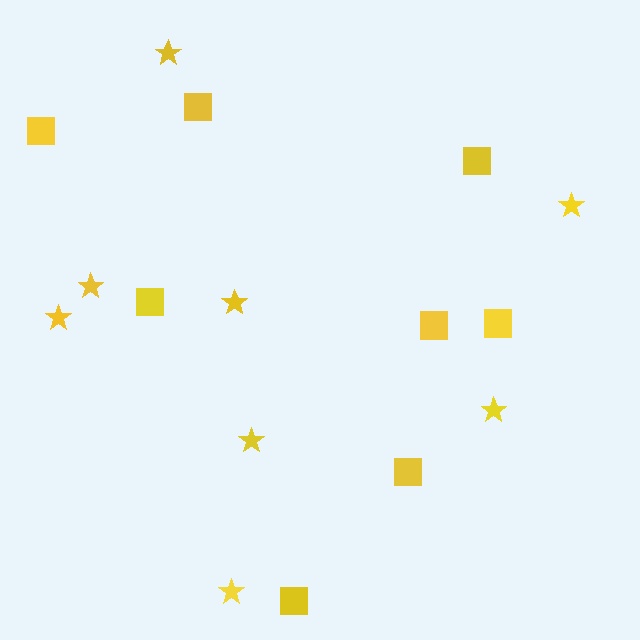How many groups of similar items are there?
There are 2 groups: one group of squares (8) and one group of stars (8).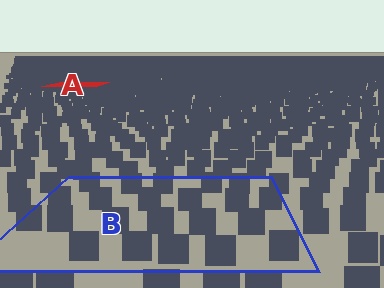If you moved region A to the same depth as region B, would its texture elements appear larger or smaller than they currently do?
They would appear larger. At a closer depth, the same texture elements are projected at a bigger on-screen size.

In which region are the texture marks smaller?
The texture marks are smaller in region A, because it is farther away.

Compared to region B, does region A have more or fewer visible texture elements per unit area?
Region A has more texture elements per unit area — they are packed more densely because it is farther away.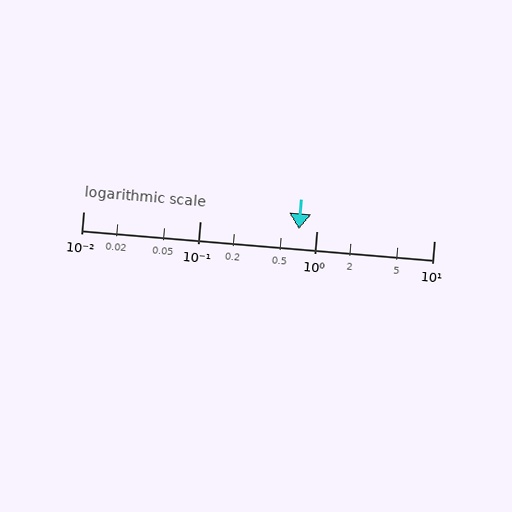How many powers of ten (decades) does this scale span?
The scale spans 3 decades, from 0.01 to 10.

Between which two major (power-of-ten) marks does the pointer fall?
The pointer is between 0.1 and 1.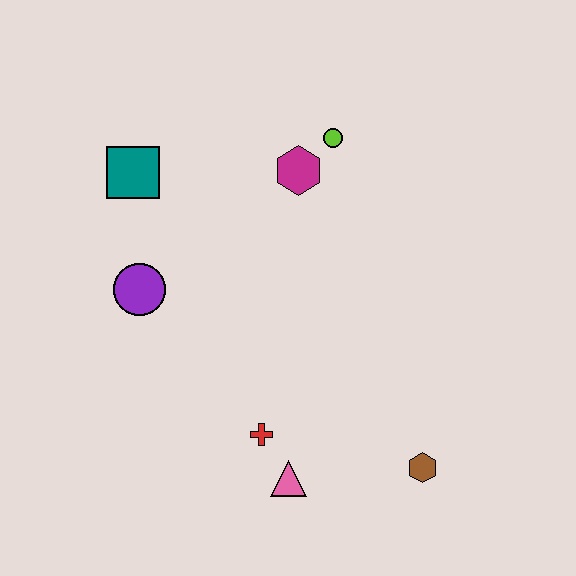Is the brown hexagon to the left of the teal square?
No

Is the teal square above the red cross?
Yes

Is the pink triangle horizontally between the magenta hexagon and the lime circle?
No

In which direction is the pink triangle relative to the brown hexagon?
The pink triangle is to the left of the brown hexagon.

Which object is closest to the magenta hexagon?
The lime circle is closest to the magenta hexagon.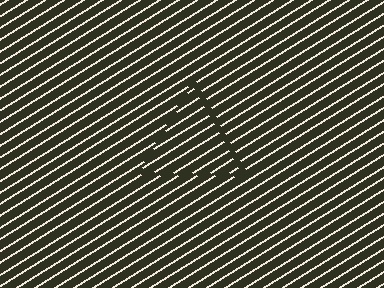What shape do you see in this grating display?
An illusory triangle. The interior of the shape contains the same grating, shifted by half a period — the contour is defined by the phase discontinuity where line-ends from the inner and outer gratings abut.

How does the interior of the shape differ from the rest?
The interior of the shape contains the same grating, shifted by half a period — the contour is defined by the phase discontinuity where line-ends from the inner and outer gratings abut.